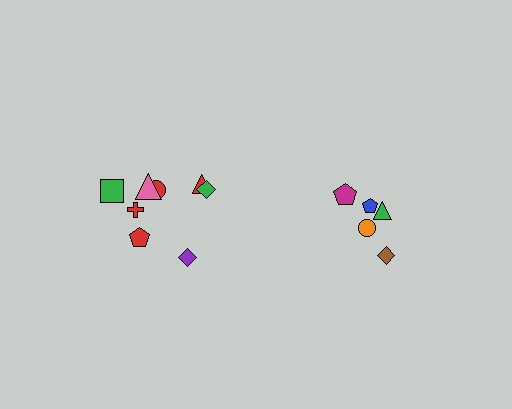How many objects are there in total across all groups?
There are 13 objects.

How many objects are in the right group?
There are 5 objects.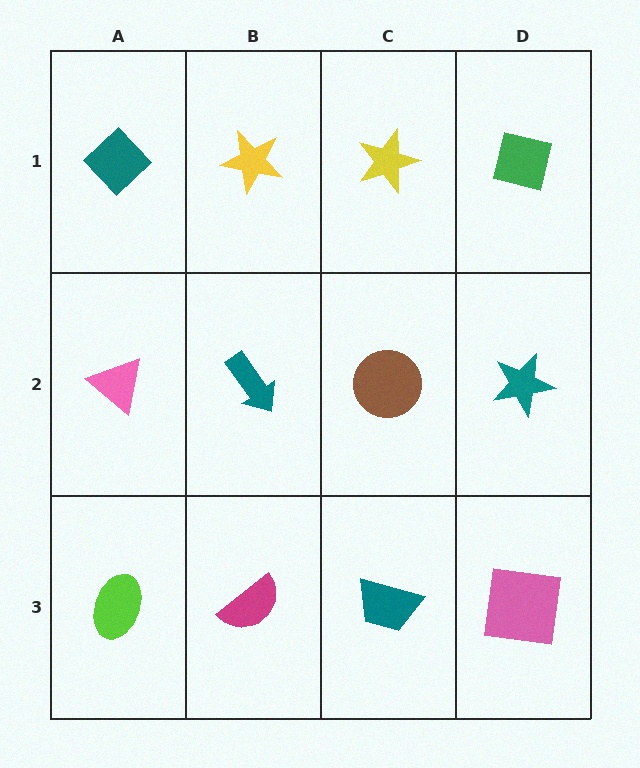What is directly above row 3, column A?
A pink triangle.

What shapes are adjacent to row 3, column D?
A teal star (row 2, column D), a teal trapezoid (row 3, column C).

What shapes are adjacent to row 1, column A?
A pink triangle (row 2, column A), a yellow star (row 1, column B).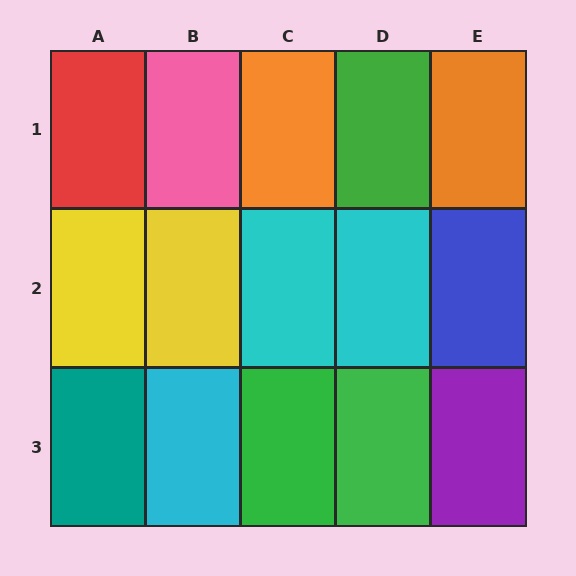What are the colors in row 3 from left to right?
Teal, cyan, green, green, purple.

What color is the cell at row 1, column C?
Orange.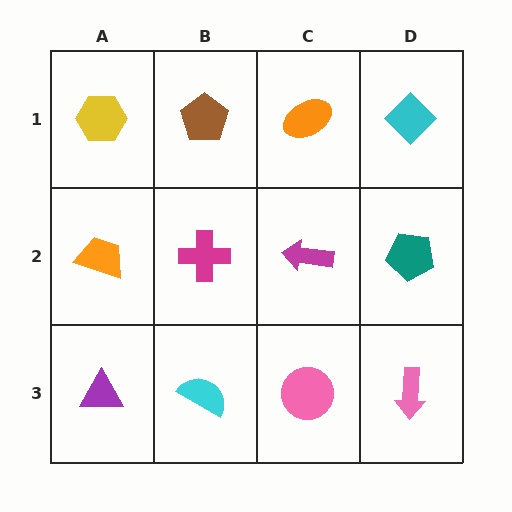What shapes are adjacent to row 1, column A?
An orange trapezoid (row 2, column A), a brown pentagon (row 1, column B).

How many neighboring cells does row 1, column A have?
2.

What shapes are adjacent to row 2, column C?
An orange ellipse (row 1, column C), a pink circle (row 3, column C), a magenta cross (row 2, column B), a teal pentagon (row 2, column D).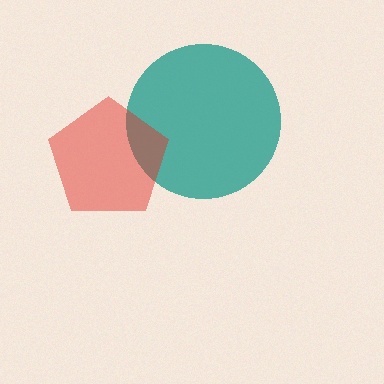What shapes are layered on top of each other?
The layered shapes are: a teal circle, a red pentagon.